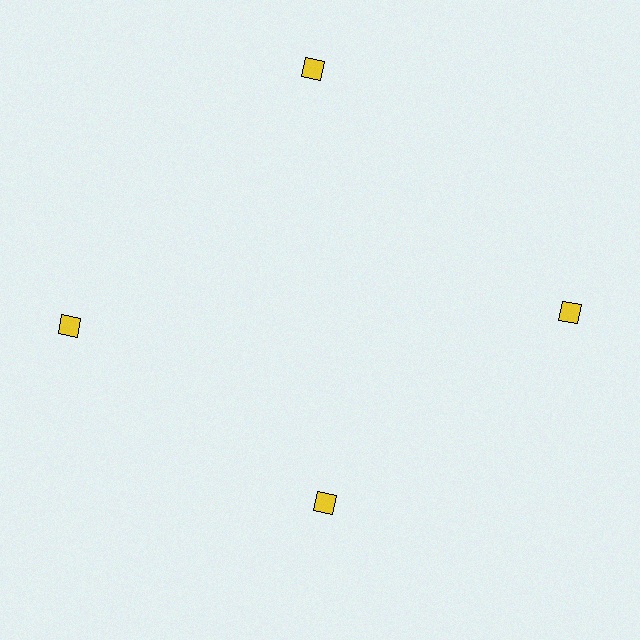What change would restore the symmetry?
The symmetry would be restored by moving it outward, back onto the ring so that all 4 diamonds sit at equal angles and equal distance from the center.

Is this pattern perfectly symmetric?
No. The 4 yellow diamonds are arranged in a ring, but one element near the 6 o'clock position is pulled inward toward the center, breaking the 4-fold rotational symmetry.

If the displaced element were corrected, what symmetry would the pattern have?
It would have 4-fold rotational symmetry — the pattern would map onto itself every 90 degrees.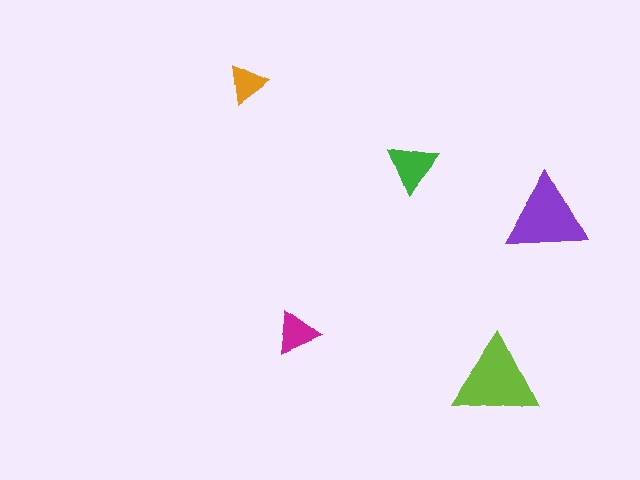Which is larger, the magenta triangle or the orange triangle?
The magenta one.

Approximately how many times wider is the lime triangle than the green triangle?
About 1.5 times wider.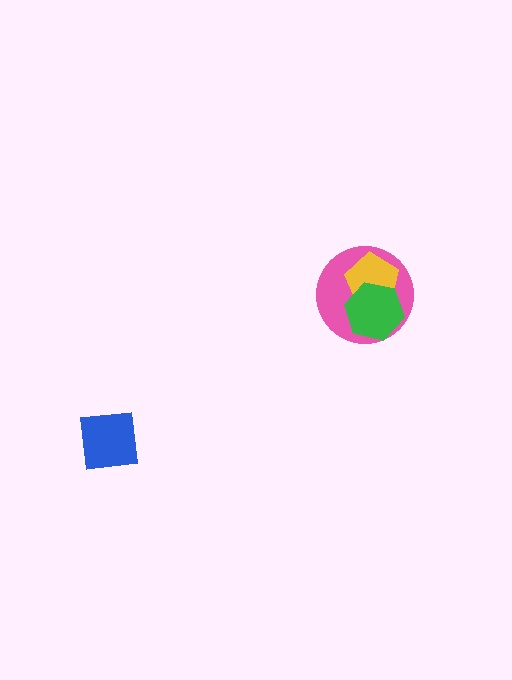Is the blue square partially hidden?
No, no other shape covers it.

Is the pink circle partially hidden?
Yes, it is partially covered by another shape.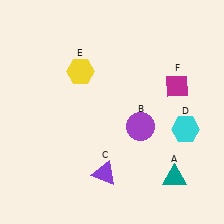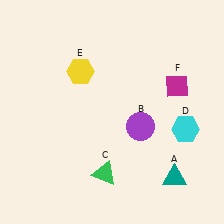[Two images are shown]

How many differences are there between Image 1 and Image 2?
There is 1 difference between the two images.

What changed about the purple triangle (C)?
In Image 1, C is purple. In Image 2, it changed to green.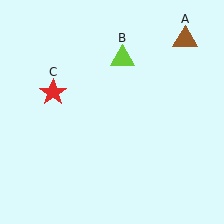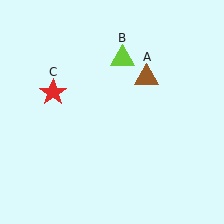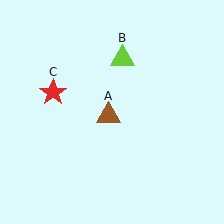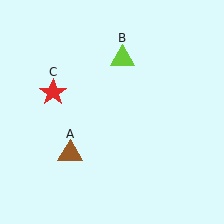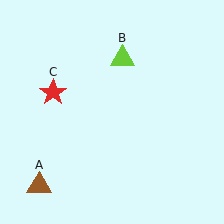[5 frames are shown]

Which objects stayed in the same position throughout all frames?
Lime triangle (object B) and red star (object C) remained stationary.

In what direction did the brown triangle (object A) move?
The brown triangle (object A) moved down and to the left.